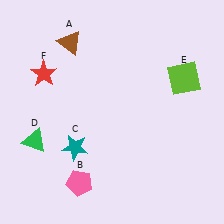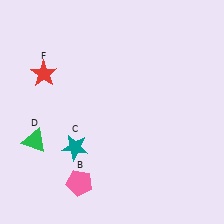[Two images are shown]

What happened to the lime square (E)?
The lime square (E) was removed in Image 2. It was in the top-right area of Image 1.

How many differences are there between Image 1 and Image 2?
There are 2 differences between the two images.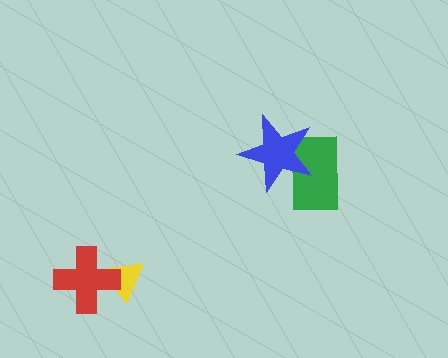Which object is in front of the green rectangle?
The blue star is in front of the green rectangle.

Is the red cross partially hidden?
No, no other shape covers it.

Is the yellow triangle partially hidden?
Yes, it is partially covered by another shape.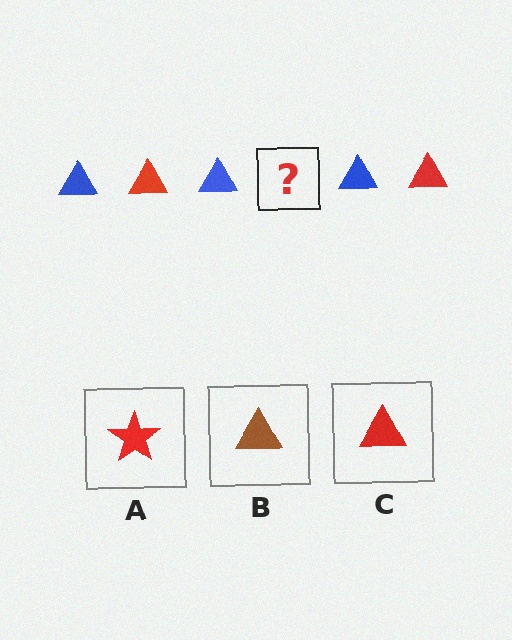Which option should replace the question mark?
Option C.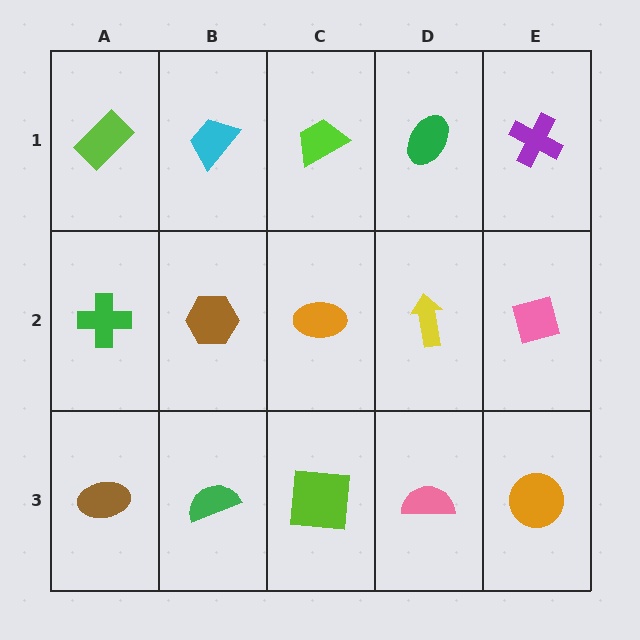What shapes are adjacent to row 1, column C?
An orange ellipse (row 2, column C), a cyan trapezoid (row 1, column B), a green ellipse (row 1, column D).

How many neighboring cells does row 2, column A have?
3.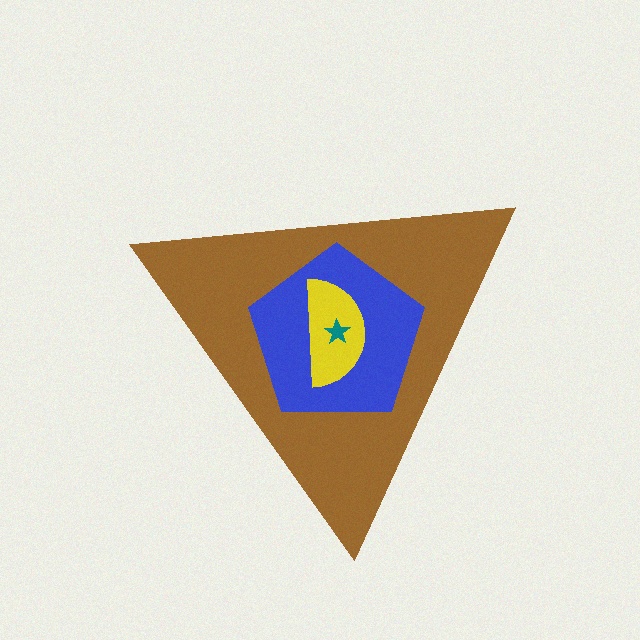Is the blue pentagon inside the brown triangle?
Yes.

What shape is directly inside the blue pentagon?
The yellow semicircle.